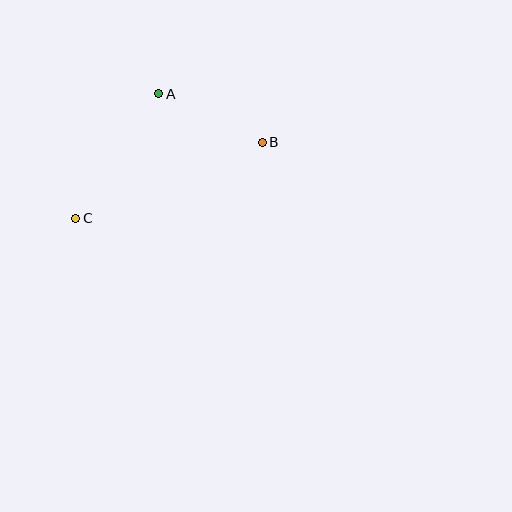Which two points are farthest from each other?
Points B and C are farthest from each other.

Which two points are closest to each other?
Points A and B are closest to each other.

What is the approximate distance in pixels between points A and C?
The distance between A and C is approximately 150 pixels.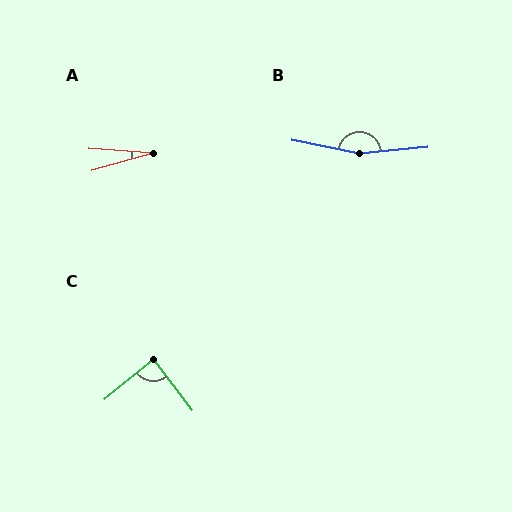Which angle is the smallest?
A, at approximately 20 degrees.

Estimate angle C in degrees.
Approximately 88 degrees.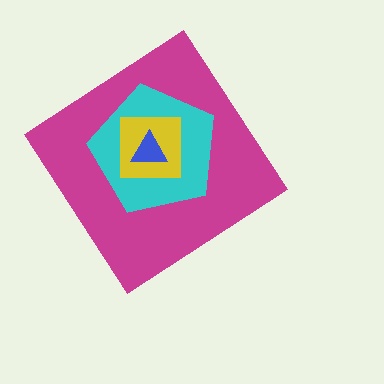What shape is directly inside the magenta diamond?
The cyan pentagon.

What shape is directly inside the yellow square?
The blue triangle.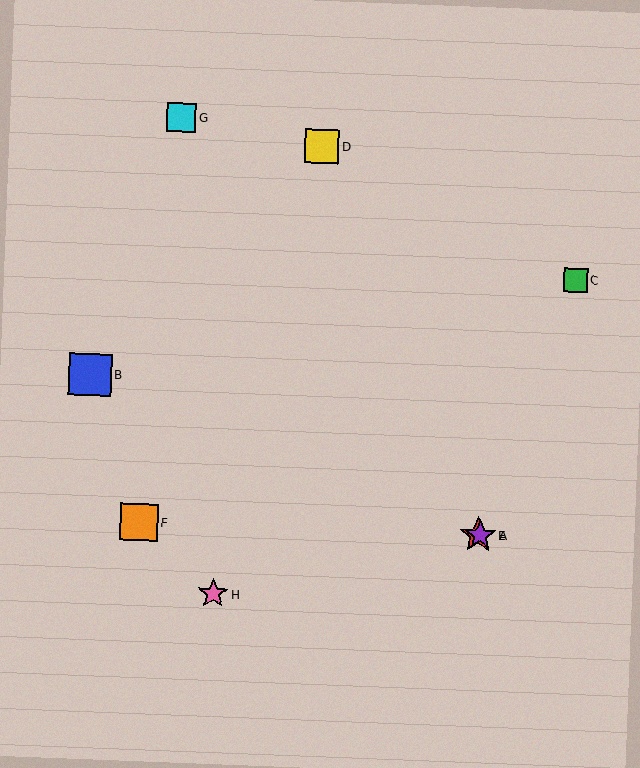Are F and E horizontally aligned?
Yes, both are at y≈522.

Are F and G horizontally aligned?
No, F is at y≈522 and G is at y≈117.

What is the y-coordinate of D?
Object D is at y≈146.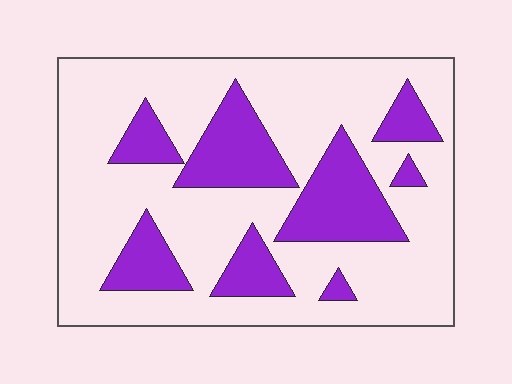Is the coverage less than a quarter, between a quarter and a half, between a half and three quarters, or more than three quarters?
Between a quarter and a half.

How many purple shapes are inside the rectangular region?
8.